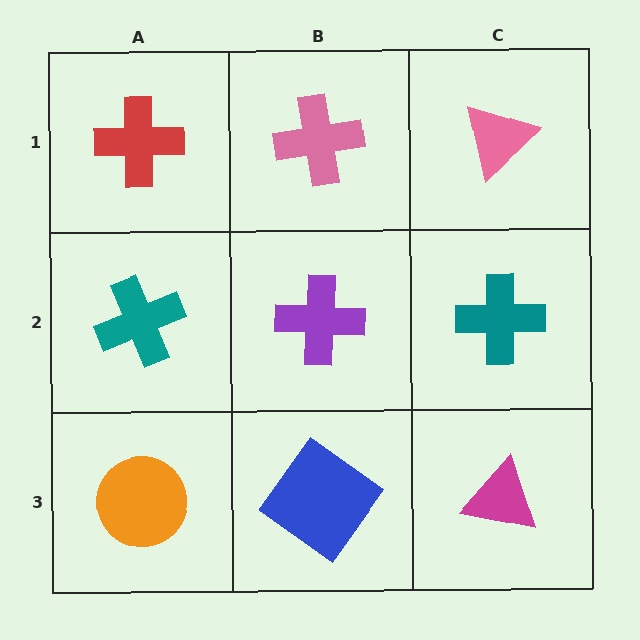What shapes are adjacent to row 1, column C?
A teal cross (row 2, column C), a pink cross (row 1, column B).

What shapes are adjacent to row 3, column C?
A teal cross (row 2, column C), a blue diamond (row 3, column B).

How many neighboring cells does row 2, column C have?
3.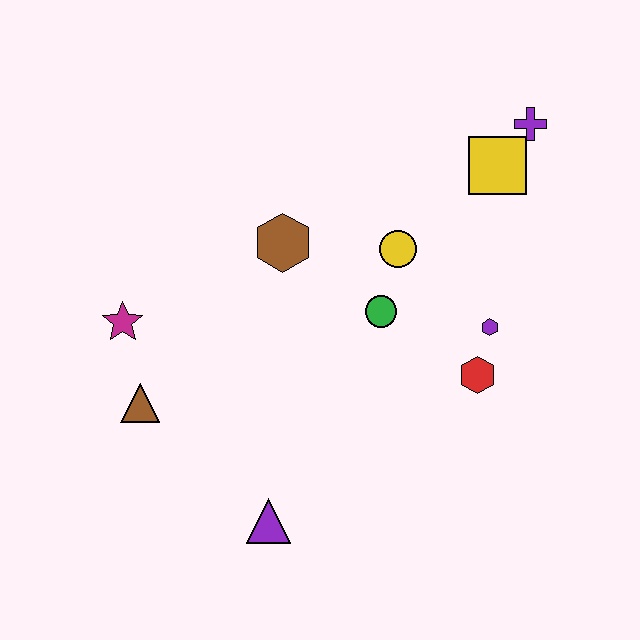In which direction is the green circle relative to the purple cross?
The green circle is below the purple cross.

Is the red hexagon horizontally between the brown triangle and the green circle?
No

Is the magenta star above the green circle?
No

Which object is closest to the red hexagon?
The purple hexagon is closest to the red hexagon.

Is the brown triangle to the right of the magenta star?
Yes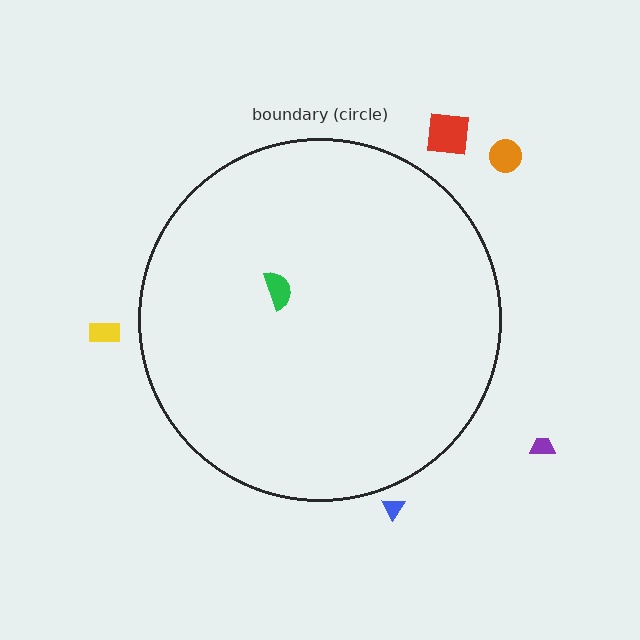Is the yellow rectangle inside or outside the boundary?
Outside.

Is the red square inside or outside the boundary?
Outside.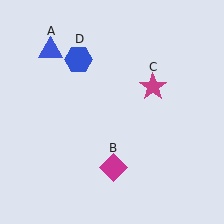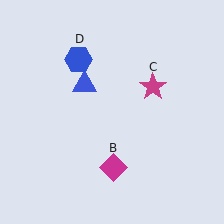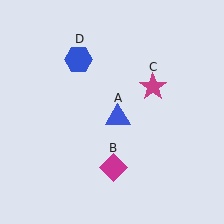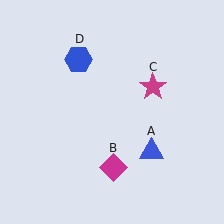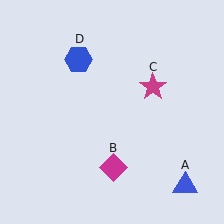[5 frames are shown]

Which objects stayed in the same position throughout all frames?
Magenta diamond (object B) and magenta star (object C) and blue hexagon (object D) remained stationary.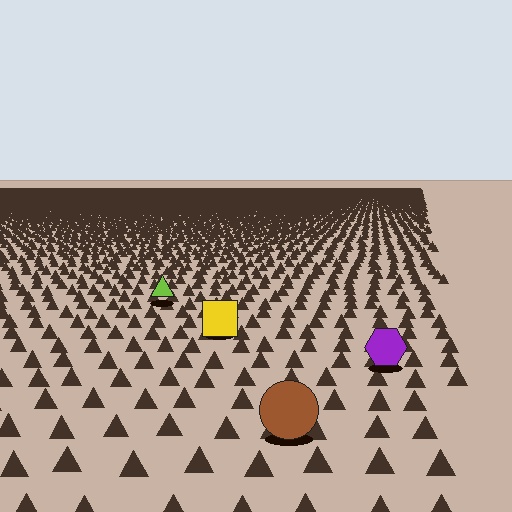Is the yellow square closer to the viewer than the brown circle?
No. The brown circle is closer — you can tell from the texture gradient: the ground texture is coarser near it.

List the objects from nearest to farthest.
From nearest to farthest: the brown circle, the purple hexagon, the yellow square, the lime triangle.